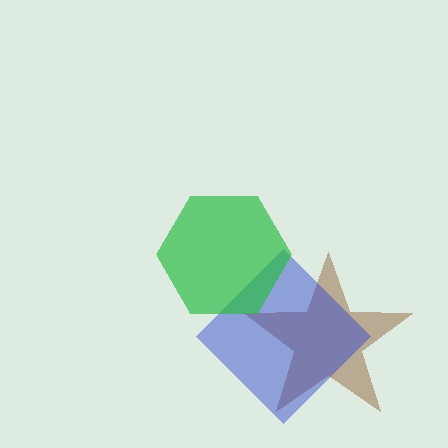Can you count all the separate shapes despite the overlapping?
Yes, there are 3 separate shapes.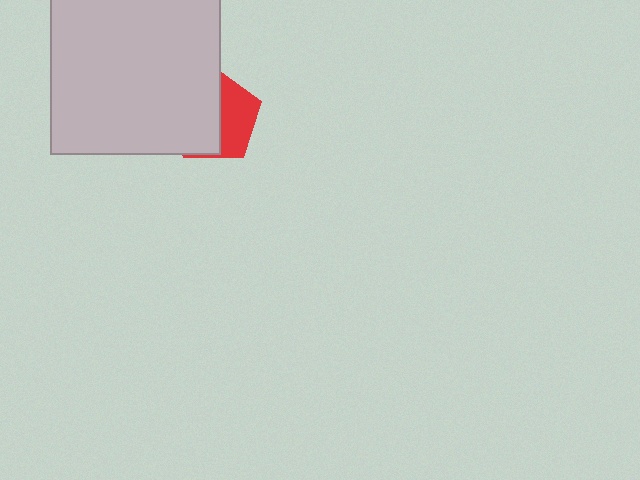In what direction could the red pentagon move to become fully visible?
The red pentagon could move right. That would shift it out from behind the light gray rectangle entirely.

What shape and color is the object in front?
The object in front is a light gray rectangle.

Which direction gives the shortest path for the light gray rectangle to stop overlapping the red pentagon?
Moving left gives the shortest separation.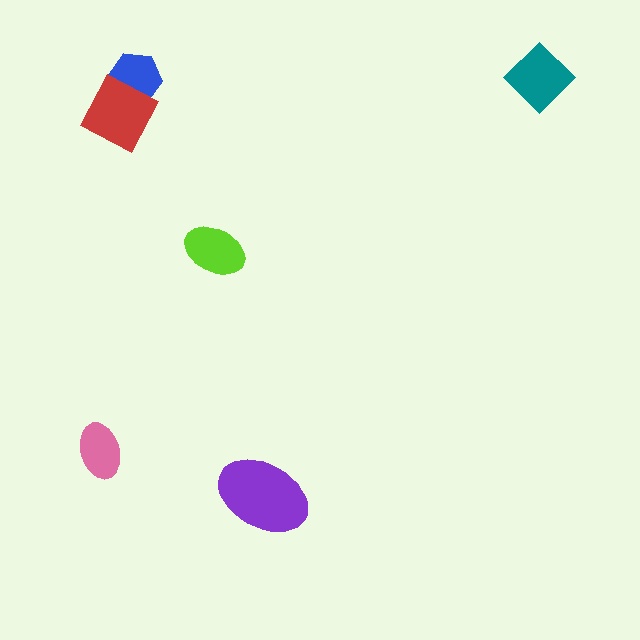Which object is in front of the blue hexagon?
The red diamond is in front of the blue hexagon.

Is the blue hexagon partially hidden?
Yes, it is partially covered by another shape.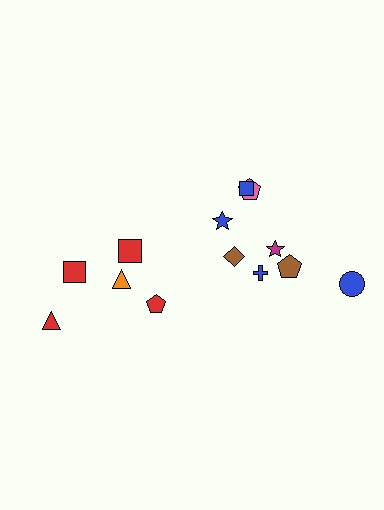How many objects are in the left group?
There are 5 objects.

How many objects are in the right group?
There are 8 objects.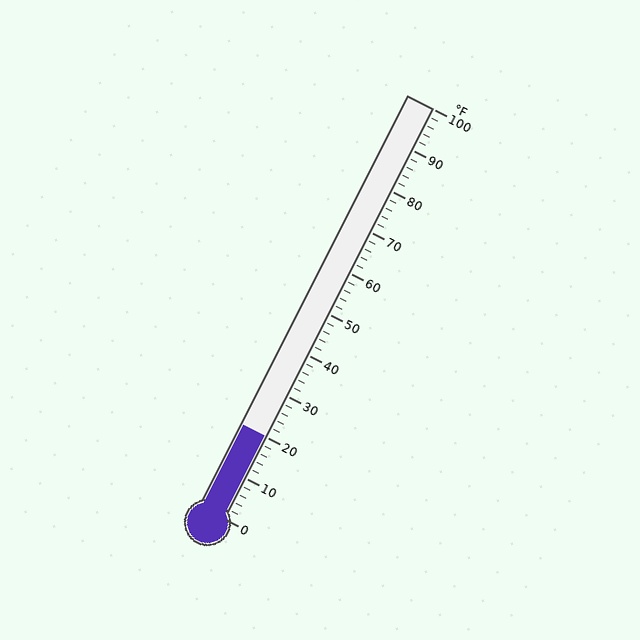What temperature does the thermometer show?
The thermometer shows approximately 20°F.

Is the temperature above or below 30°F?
The temperature is below 30°F.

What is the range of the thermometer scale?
The thermometer scale ranges from 0°F to 100°F.